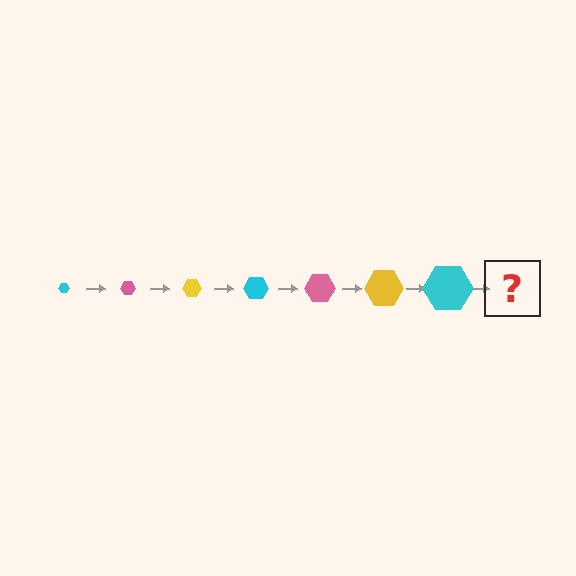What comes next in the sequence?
The next element should be a pink hexagon, larger than the previous one.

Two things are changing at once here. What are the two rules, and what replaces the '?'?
The two rules are that the hexagon grows larger each step and the color cycles through cyan, pink, and yellow. The '?' should be a pink hexagon, larger than the previous one.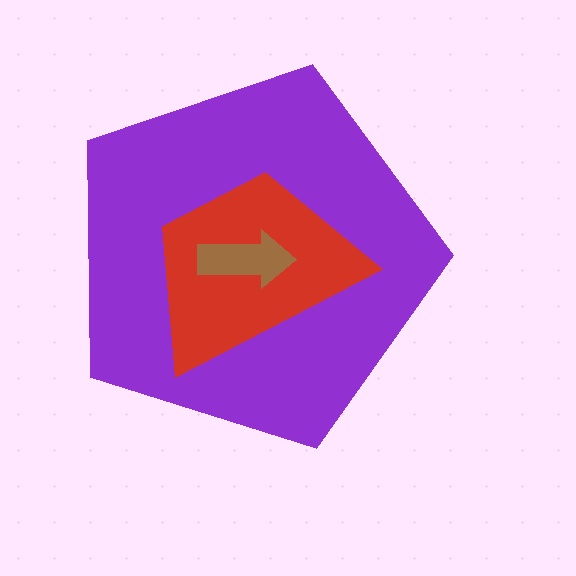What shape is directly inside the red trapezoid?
The brown arrow.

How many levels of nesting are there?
3.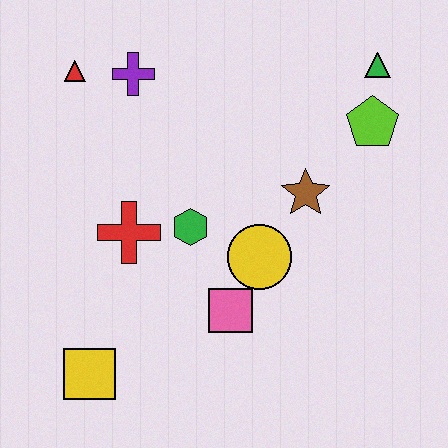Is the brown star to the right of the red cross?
Yes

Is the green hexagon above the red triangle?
No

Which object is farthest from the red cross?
The green triangle is farthest from the red cross.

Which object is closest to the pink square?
The yellow circle is closest to the pink square.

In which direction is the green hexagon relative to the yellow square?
The green hexagon is above the yellow square.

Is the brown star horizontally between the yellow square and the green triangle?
Yes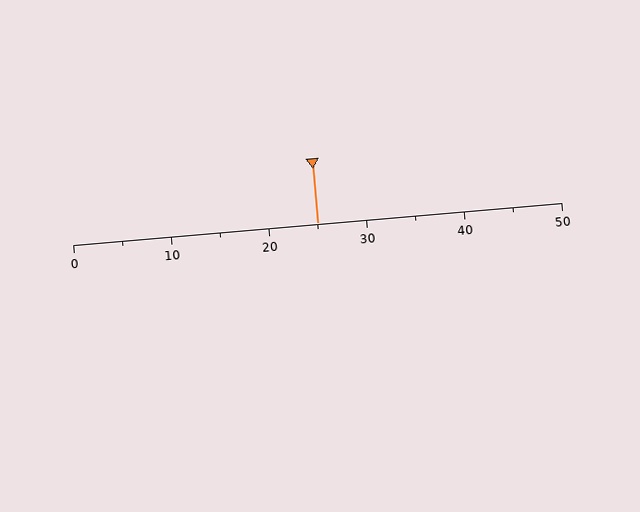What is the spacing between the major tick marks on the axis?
The major ticks are spaced 10 apart.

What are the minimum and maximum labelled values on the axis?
The axis runs from 0 to 50.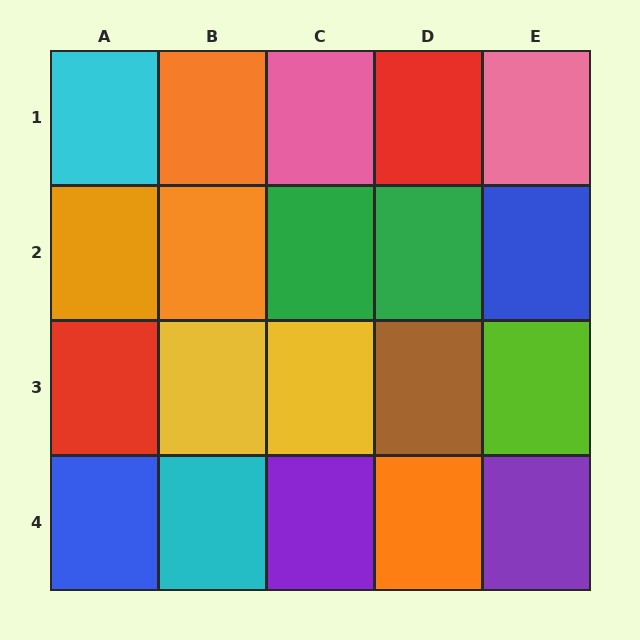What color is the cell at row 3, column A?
Red.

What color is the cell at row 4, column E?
Purple.